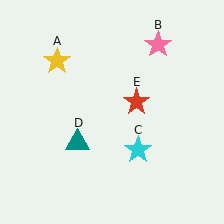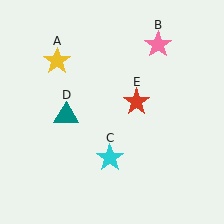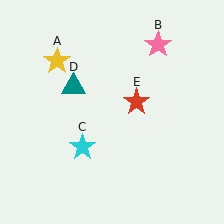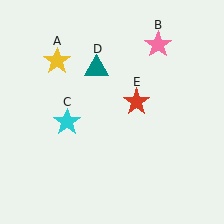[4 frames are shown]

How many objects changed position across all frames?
2 objects changed position: cyan star (object C), teal triangle (object D).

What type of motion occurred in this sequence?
The cyan star (object C), teal triangle (object D) rotated clockwise around the center of the scene.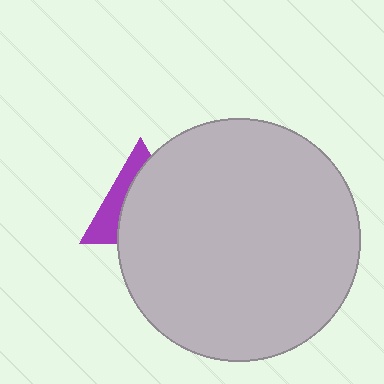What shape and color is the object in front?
The object in front is a light gray circle.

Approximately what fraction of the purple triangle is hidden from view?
Roughly 66% of the purple triangle is hidden behind the light gray circle.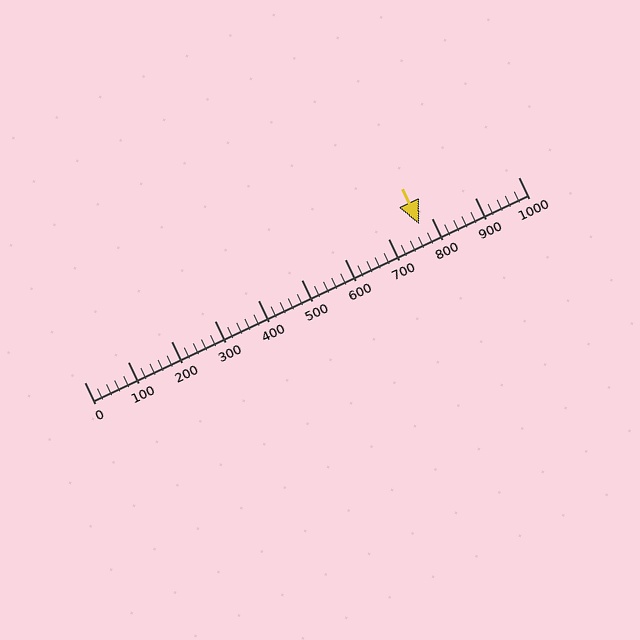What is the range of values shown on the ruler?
The ruler shows values from 0 to 1000.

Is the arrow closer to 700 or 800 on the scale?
The arrow is closer to 800.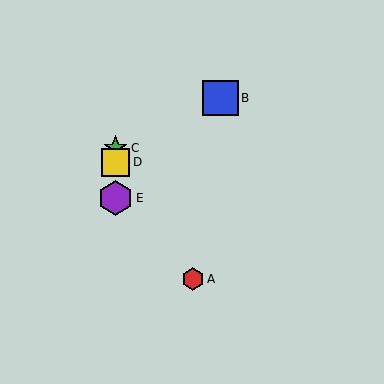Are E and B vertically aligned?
No, E is at x≈116 and B is at x≈220.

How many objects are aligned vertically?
3 objects (C, D, E) are aligned vertically.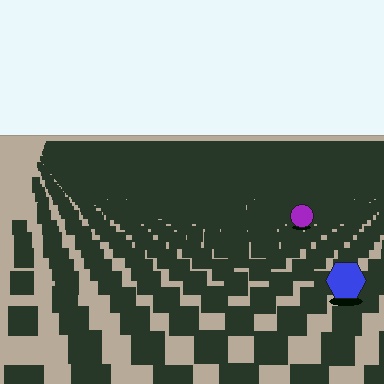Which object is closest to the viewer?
The blue hexagon is closest. The texture marks near it are larger and more spread out.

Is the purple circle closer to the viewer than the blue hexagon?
No. The blue hexagon is closer — you can tell from the texture gradient: the ground texture is coarser near it.